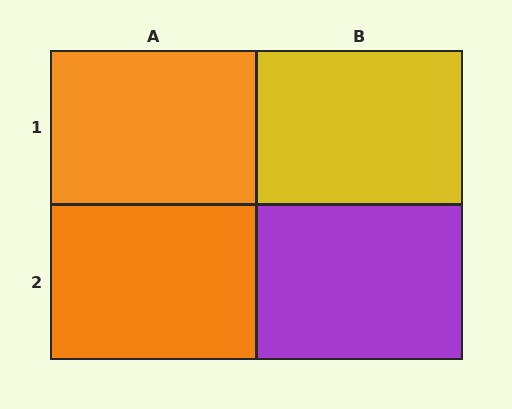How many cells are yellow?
1 cell is yellow.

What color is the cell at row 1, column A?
Orange.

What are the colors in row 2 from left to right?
Orange, purple.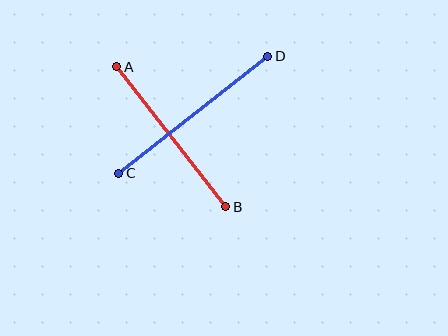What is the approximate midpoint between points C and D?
The midpoint is at approximately (193, 115) pixels.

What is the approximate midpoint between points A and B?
The midpoint is at approximately (171, 137) pixels.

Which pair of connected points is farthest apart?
Points C and D are farthest apart.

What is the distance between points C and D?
The distance is approximately 190 pixels.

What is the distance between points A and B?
The distance is approximately 177 pixels.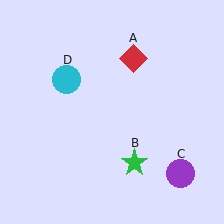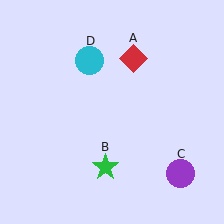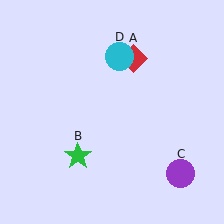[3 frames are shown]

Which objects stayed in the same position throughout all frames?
Red diamond (object A) and purple circle (object C) remained stationary.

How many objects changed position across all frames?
2 objects changed position: green star (object B), cyan circle (object D).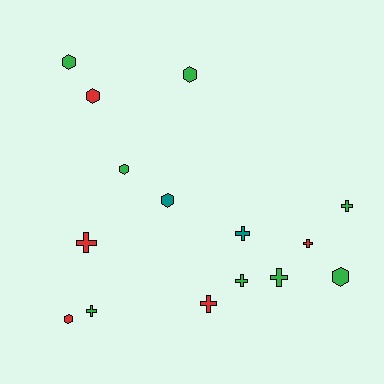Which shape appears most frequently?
Cross, with 8 objects.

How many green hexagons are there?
There are 4 green hexagons.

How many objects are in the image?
There are 15 objects.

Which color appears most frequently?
Green, with 8 objects.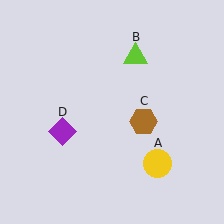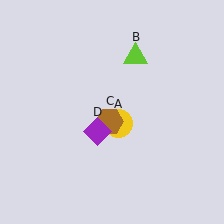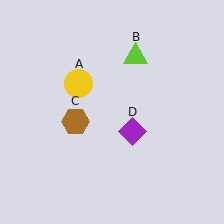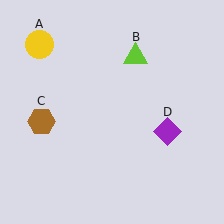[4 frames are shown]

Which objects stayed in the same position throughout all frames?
Lime triangle (object B) remained stationary.